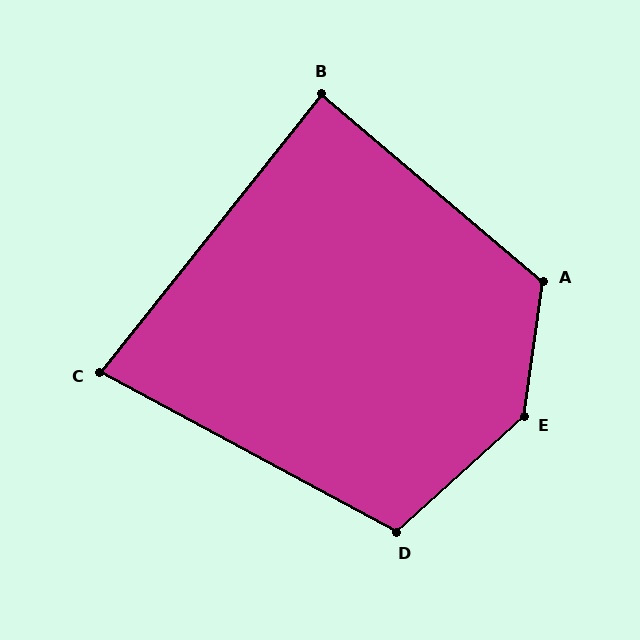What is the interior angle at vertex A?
Approximately 122 degrees (obtuse).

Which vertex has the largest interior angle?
E, at approximately 140 degrees.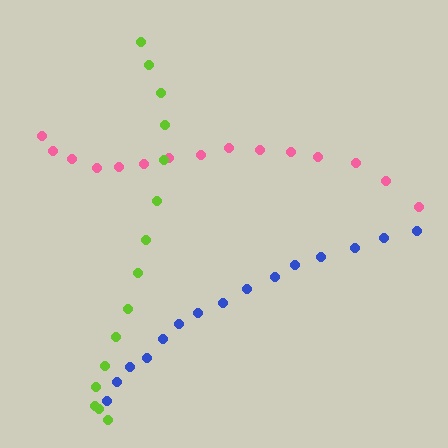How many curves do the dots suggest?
There are 3 distinct paths.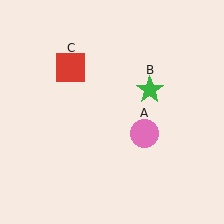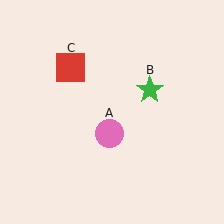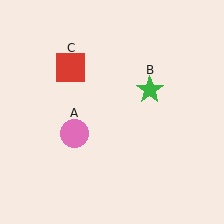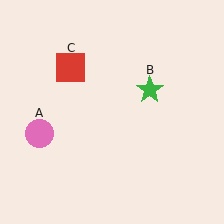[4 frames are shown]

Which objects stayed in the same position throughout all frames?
Green star (object B) and red square (object C) remained stationary.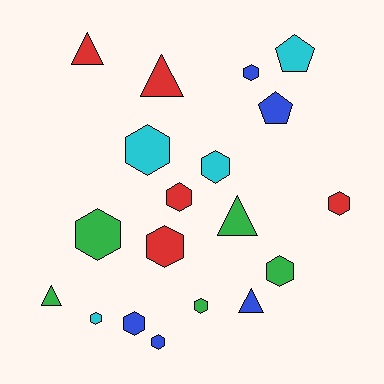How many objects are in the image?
There are 19 objects.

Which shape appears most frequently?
Hexagon, with 12 objects.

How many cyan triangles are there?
There are no cyan triangles.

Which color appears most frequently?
Blue, with 5 objects.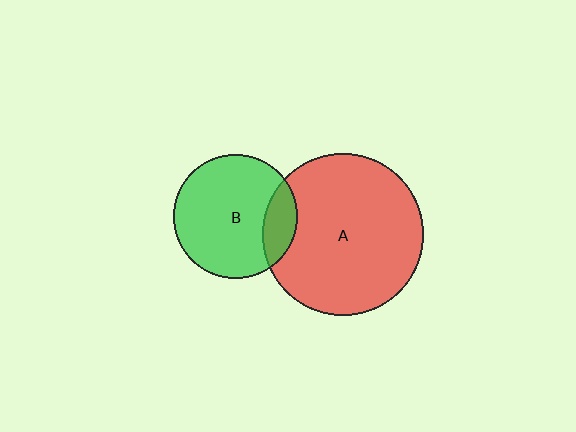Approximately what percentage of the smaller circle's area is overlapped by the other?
Approximately 20%.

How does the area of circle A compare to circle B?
Approximately 1.7 times.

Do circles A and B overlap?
Yes.